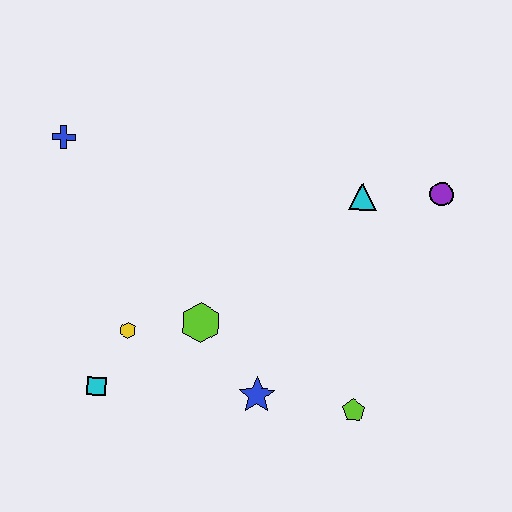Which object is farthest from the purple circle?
The cyan square is farthest from the purple circle.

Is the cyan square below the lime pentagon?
No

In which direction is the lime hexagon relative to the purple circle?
The lime hexagon is to the left of the purple circle.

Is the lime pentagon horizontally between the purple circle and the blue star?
Yes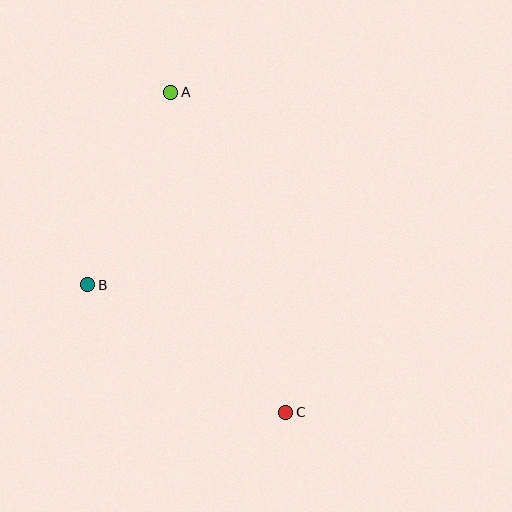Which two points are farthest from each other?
Points A and C are farthest from each other.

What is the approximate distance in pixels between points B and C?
The distance between B and C is approximately 236 pixels.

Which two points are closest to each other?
Points A and B are closest to each other.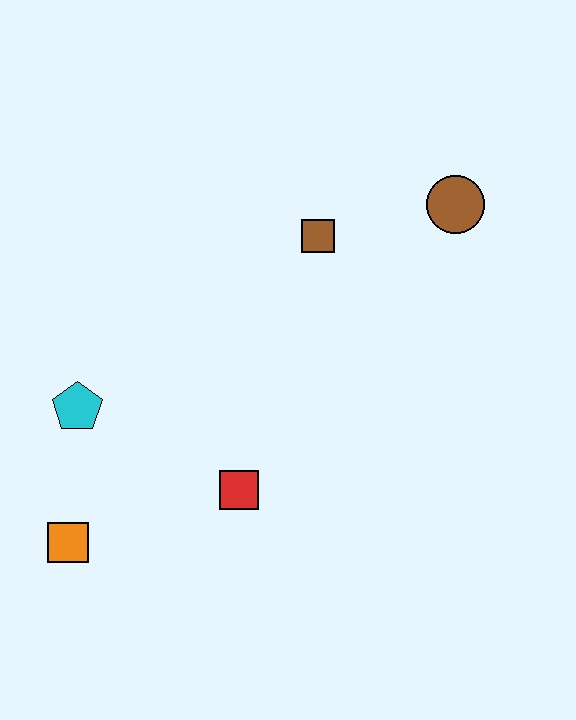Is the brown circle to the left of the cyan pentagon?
No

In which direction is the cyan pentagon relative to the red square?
The cyan pentagon is to the left of the red square.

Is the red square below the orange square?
No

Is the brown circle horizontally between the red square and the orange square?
No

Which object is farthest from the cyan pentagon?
The brown circle is farthest from the cyan pentagon.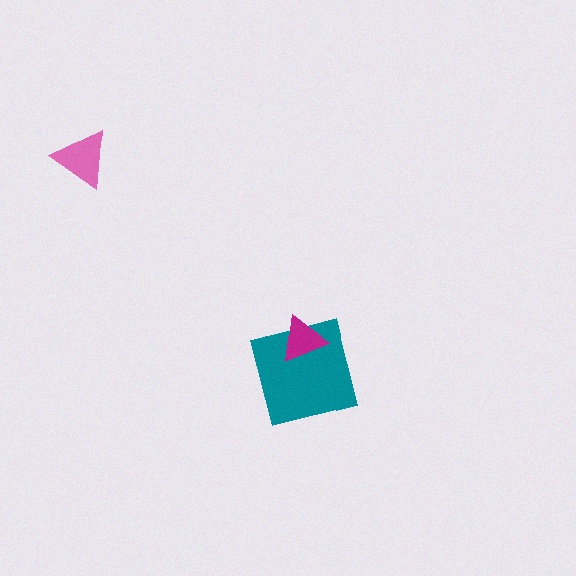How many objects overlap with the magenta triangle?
1 object overlaps with the magenta triangle.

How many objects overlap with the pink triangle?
0 objects overlap with the pink triangle.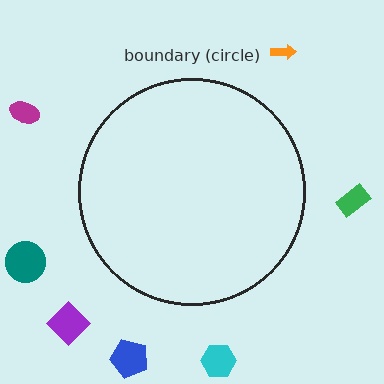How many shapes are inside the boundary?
0 inside, 7 outside.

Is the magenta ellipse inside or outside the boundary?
Outside.